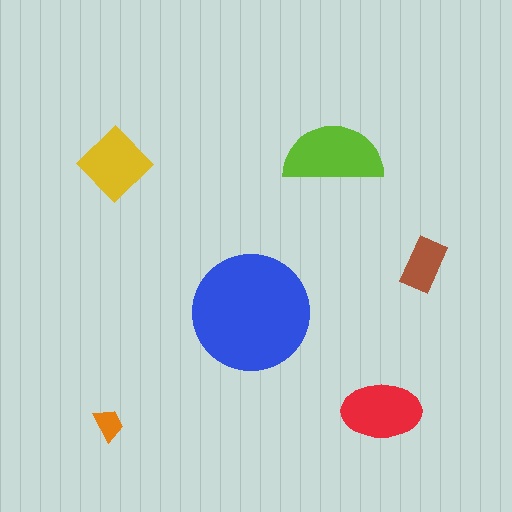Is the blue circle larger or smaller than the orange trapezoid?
Larger.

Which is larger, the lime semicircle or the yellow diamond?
The lime semicircle.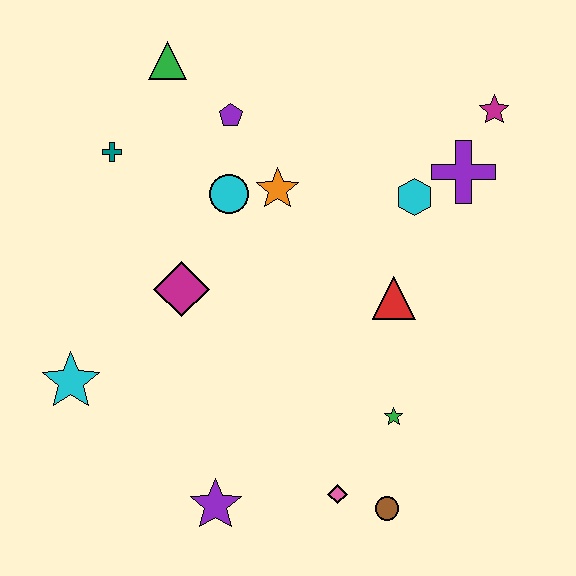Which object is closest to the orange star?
The cyan circle is closest to the orange star.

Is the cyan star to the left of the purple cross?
Yes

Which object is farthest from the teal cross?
The brown circle is farthest from the teal cross.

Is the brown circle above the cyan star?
No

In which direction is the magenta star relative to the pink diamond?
The magenta star is above the pink diamond.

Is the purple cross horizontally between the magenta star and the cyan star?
Yes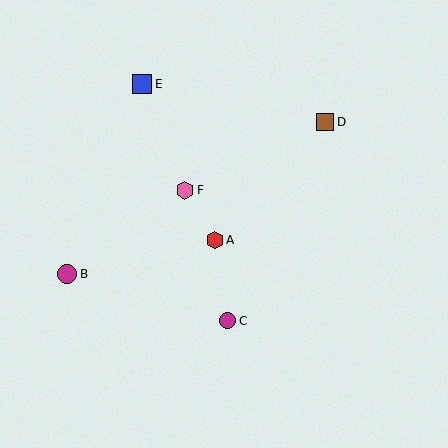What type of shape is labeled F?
Shape F is a pink hexagon.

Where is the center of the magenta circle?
The center of the magenta circle is at (67, 274).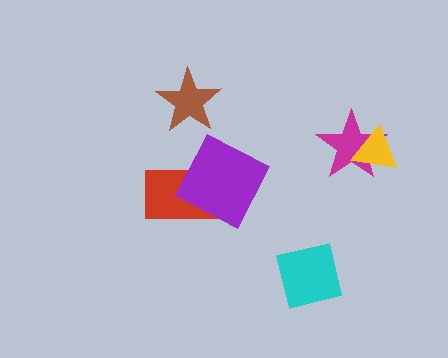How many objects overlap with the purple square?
1 object overlaps with the purple square.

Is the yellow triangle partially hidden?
No, no other shape covers it.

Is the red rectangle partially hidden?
Yes, it is partially covered by another shape.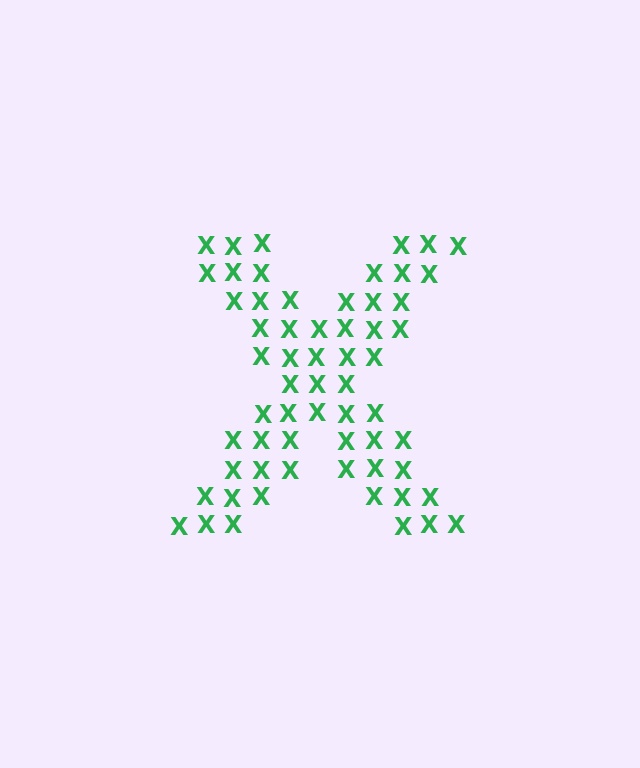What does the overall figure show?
The overall figure shows the letter X.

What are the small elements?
The small elements are letter X's.